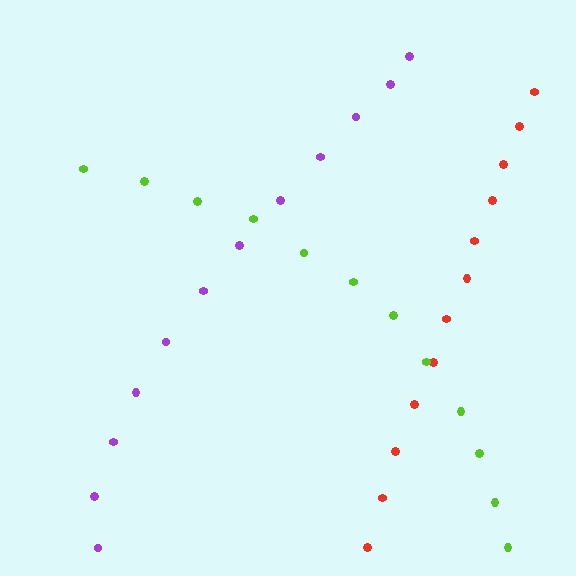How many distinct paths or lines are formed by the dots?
There are 3 distinct paths.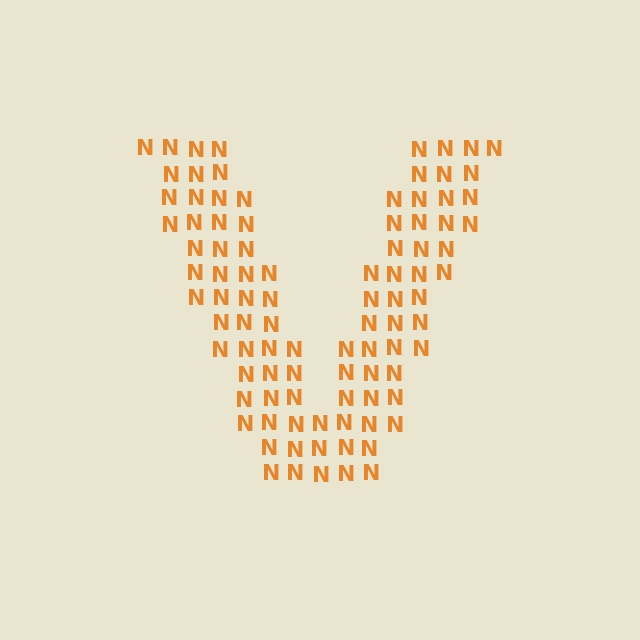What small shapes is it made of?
It is made of small letter N's.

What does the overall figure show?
The overall figure shows the letter V.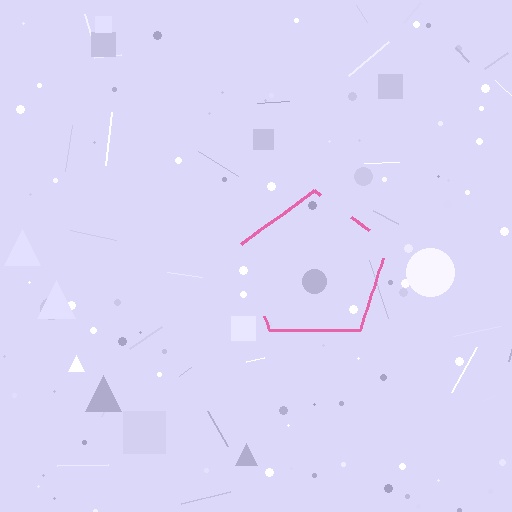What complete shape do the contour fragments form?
The contour fragments form a pentagon.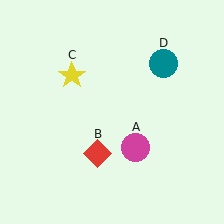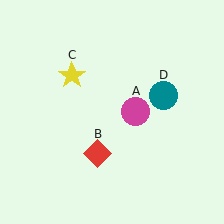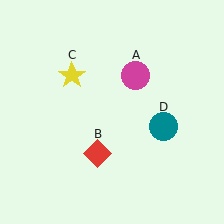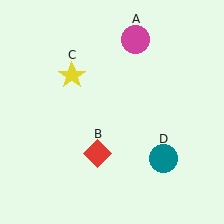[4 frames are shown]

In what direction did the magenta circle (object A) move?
The magenta circle (object A) moved up.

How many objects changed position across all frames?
2 objects changed position: magenta circle (object A), teal circle (object D).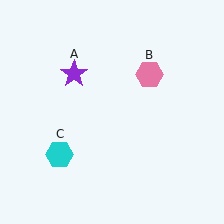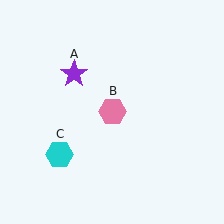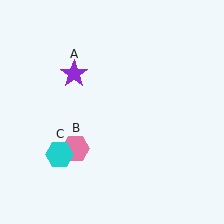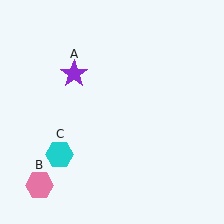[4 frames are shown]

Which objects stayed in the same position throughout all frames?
Purple star (object A) and cyan hexagon (object C) remained stationary.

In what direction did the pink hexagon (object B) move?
The pink hexagon (object B) moved down and to the left.